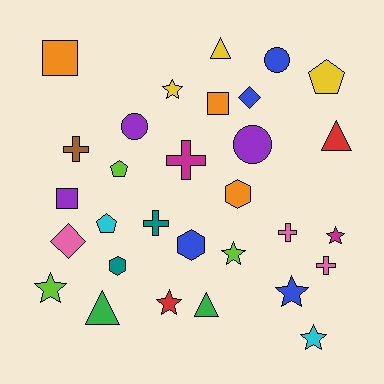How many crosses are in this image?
There are 5 crosses.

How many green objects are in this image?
There are 2 green objects.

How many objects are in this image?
There are 30 objects.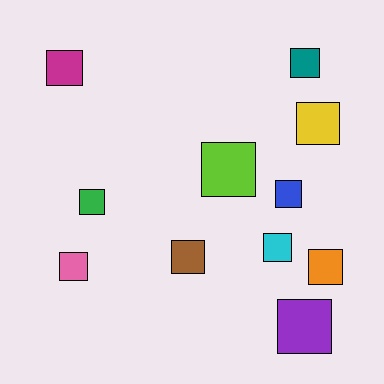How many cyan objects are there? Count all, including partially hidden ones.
There is 1 cyan object.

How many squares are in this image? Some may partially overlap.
There are 11 squares.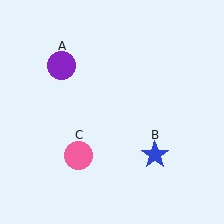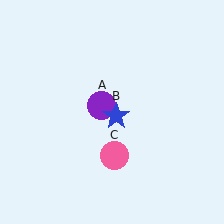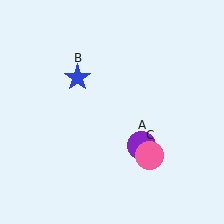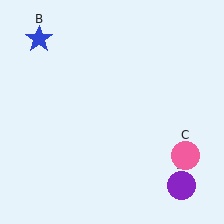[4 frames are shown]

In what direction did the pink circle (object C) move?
The pink circle (object C) moved right.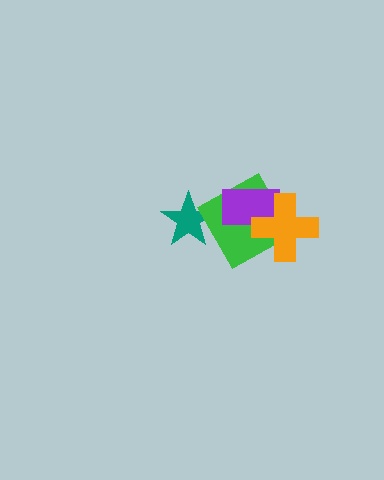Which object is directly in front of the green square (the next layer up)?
The purple rectangle is directly in front of the green square.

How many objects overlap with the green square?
3 objects overlap with the green square.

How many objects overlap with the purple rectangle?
2 objects overlap with the purple rectangle.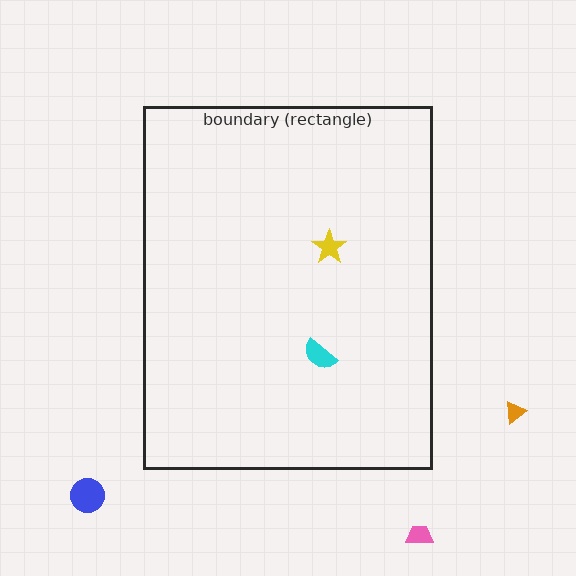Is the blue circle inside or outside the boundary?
Outside.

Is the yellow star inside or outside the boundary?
Inside.